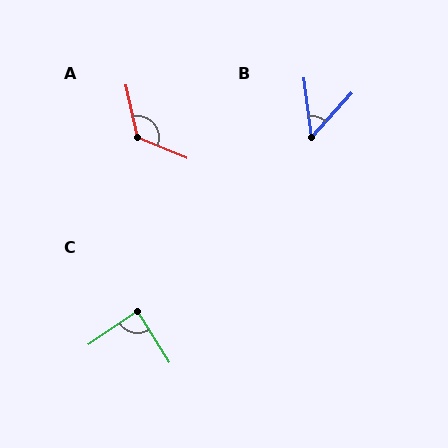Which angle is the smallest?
B, at approximately 49 degrees.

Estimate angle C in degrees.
Approximately 89 degrees.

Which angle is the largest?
A, at approximately 125 degrees.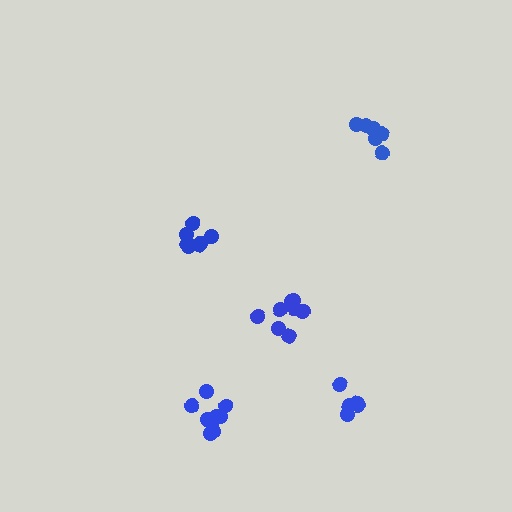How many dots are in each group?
Group 1: 8 dots, Group 2: 8 dots, Group 3: 6 dots, Group 4: 7 dots, Group 5: 5 dots (34 total).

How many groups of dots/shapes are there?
There are 5 groups.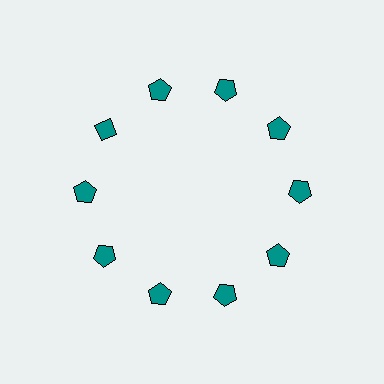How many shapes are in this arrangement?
There are 10 shapes arranged in a ring pattern.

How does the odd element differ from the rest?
It has a different shape: diamond instead of pentagon.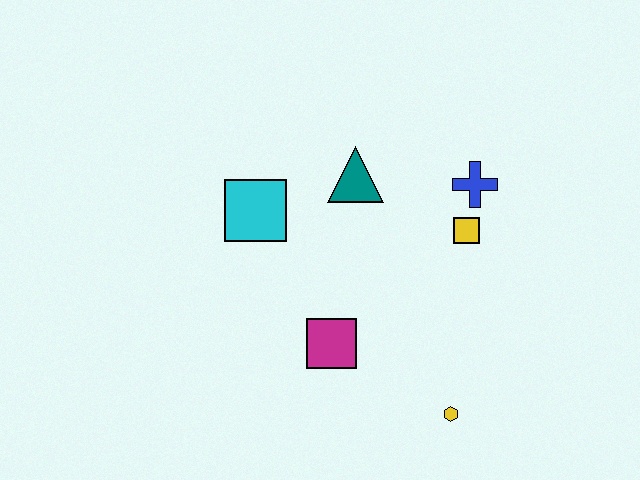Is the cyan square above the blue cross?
No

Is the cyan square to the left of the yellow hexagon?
Yes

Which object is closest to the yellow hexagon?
The magenta square is closest to the yellow hexagon.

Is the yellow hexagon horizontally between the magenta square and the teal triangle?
No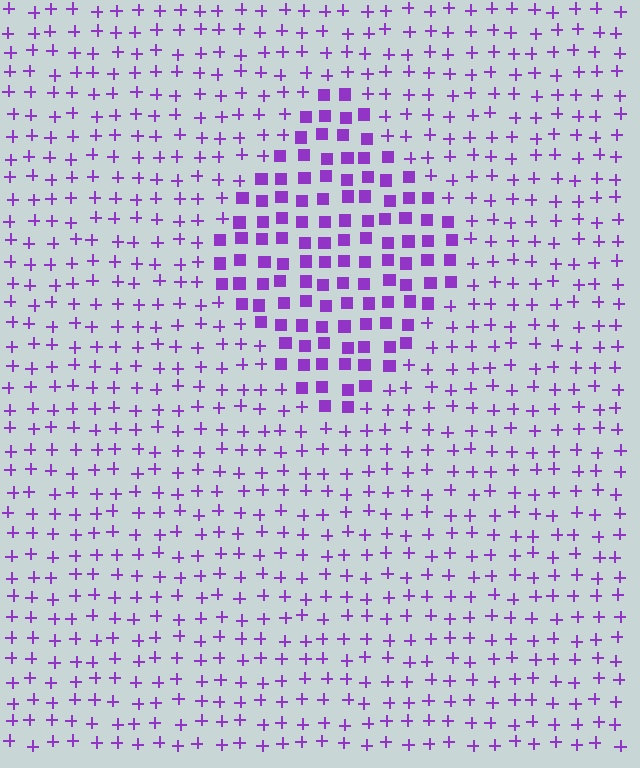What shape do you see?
I see a diamond.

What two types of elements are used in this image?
The image uses squares inside the diamond region and plus signs outside it.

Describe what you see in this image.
The image is filled with small purple elements arranged in a uniform grid. A diamond-shaped region contains squares, while the surrounding area contains plus signs. The boundary is defined purely by the change in element shape.